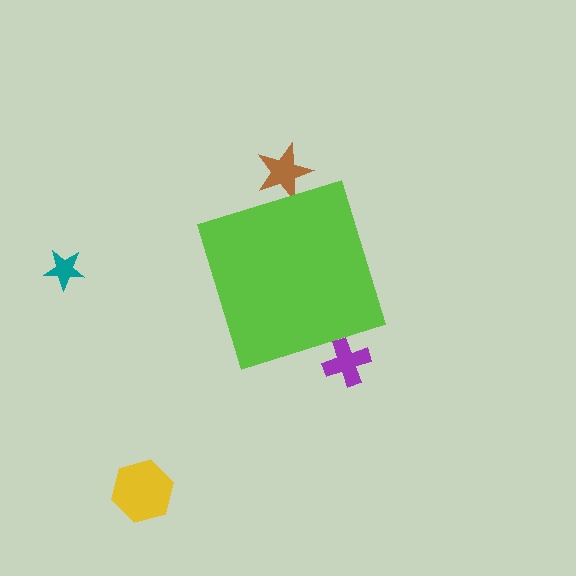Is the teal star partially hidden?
No, the teal star is fully visible.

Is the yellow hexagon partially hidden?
No, the yellow hexagon is fully visible.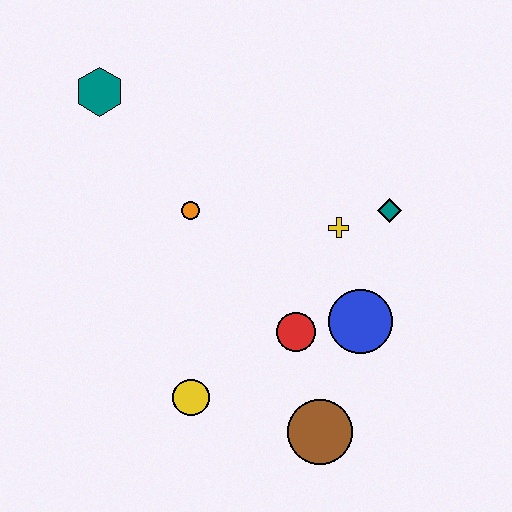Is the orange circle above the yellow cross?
Yes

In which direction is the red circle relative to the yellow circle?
The red circle is to the right of the yellow circle.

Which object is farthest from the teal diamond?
The teal hexagon is farthest from the teal diamond.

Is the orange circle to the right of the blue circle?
No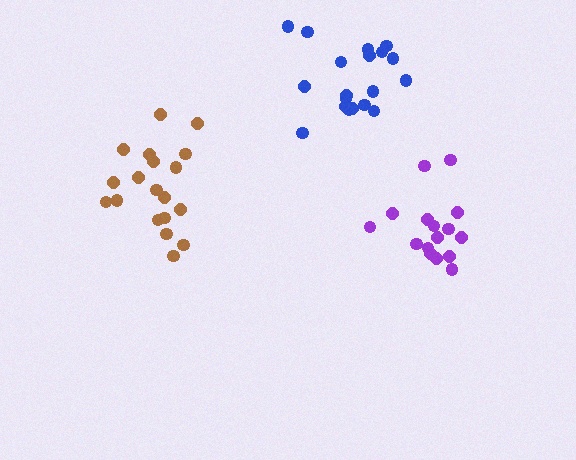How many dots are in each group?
Group 1: 19 dots, Group 2: 16 dots, Group 3: 20 dots (55 total).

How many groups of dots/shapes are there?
There are 3 groups.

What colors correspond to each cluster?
The clusters are colored: brown, purple, blue.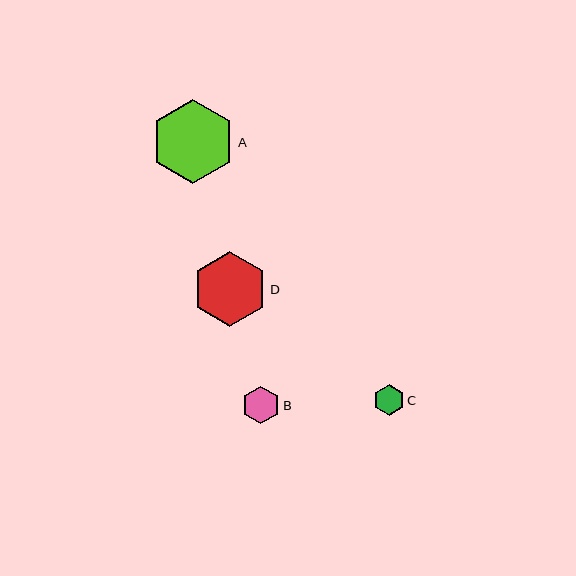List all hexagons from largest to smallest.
From largest to smallest: A, D, B, C.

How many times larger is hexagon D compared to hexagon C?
Hexagon D is approximately 2.5 times the size of hexagon C.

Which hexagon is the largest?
Hexagon A is the largest with a size of approximately 84 pixels.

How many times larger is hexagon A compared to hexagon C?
Hexagon A is approximately 2.8 times the size of hexagon C.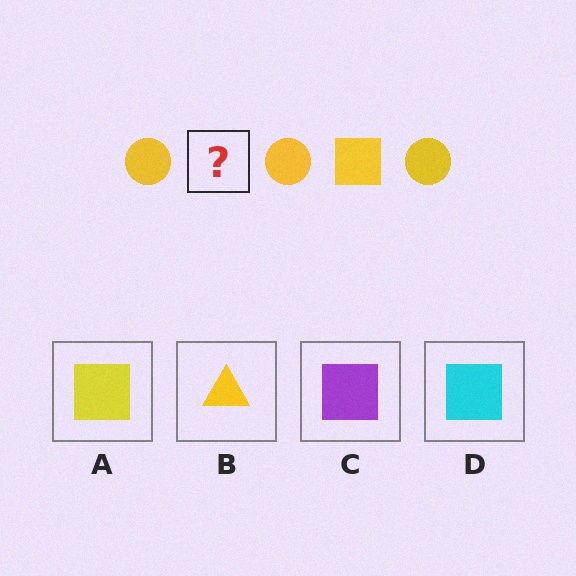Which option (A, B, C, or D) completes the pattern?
A.